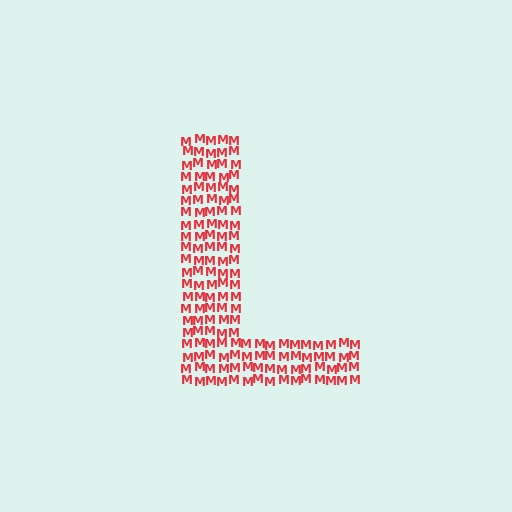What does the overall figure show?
The overall figure shows the letter L.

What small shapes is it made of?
It is made of small letter M's.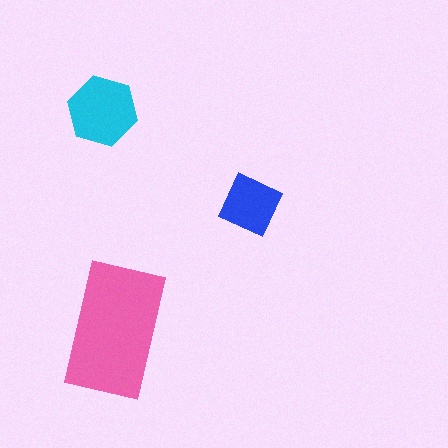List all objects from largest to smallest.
The pink rectangle, the cyan hexagon, the blue square.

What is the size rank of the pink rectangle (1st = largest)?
1st.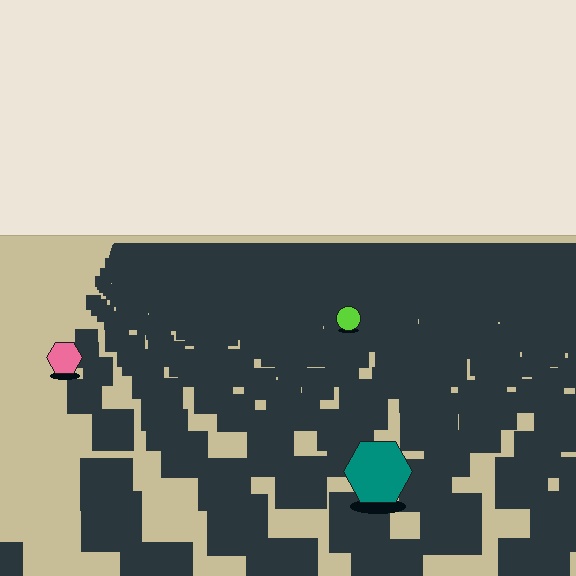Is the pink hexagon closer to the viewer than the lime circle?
Yes. The pink hexagon is closer — you can tell from the texture gradient: the ground texture is coarser near it.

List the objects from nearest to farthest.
From nearest to farthest: the teal hexagon, the pink hexagon, the lime circle.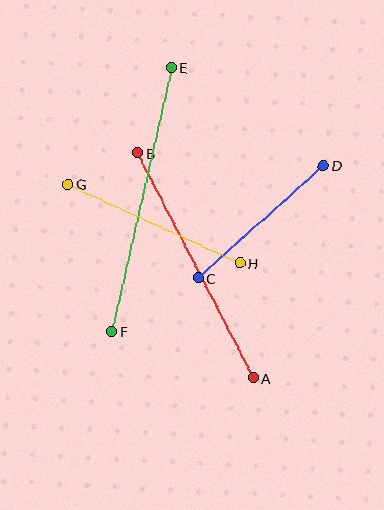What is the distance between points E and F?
The distance is approximately 271 pixels.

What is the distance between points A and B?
The distance is approximately 253 pixels.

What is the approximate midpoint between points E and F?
The midpoint is at approximately (142, 199) pixels.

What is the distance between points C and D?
The distance is approximately 168 pixels.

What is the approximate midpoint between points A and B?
The midpoint is at approximately (196, 265) pixels.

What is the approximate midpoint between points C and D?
The midpoint is at approximately (261, 222) pixels.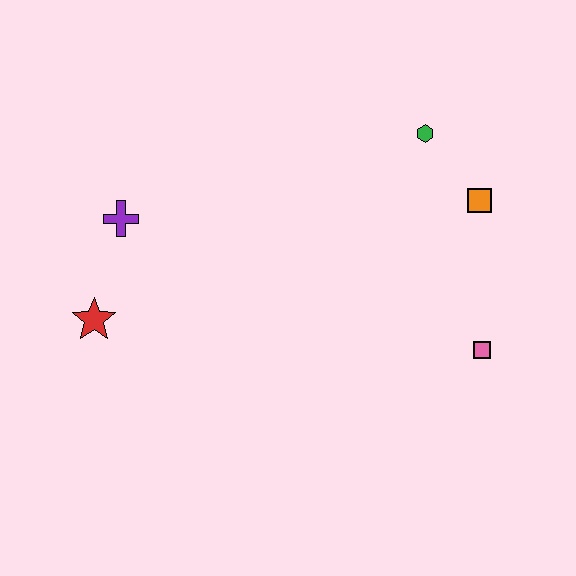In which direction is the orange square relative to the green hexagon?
The orange square is below the green hexagon.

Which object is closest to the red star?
The purple cross is closest to the red star.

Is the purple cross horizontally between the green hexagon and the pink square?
No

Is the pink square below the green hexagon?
Yes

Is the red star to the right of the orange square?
No